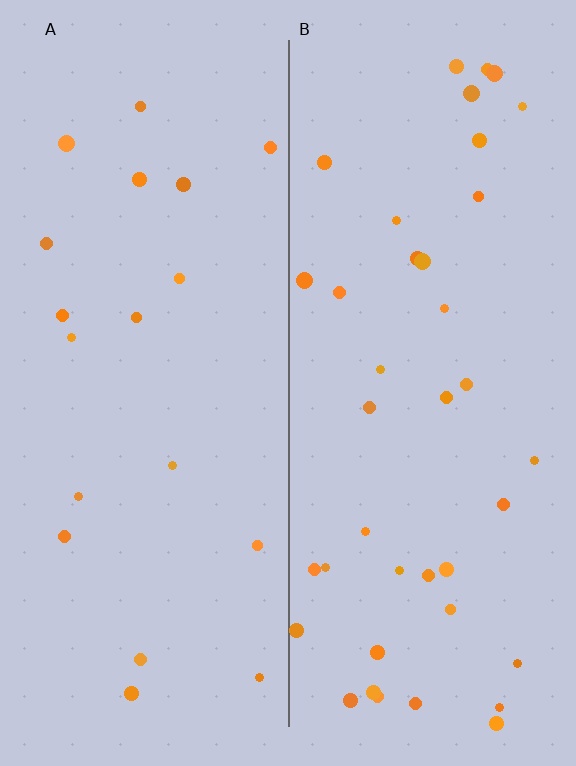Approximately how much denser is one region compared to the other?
Approximately 2.1× — region B over region A.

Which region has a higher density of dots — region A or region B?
B (the right).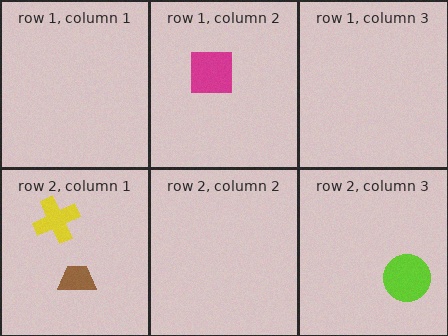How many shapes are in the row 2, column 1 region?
2.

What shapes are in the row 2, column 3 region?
The lime circle.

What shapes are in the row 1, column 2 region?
The magenta square.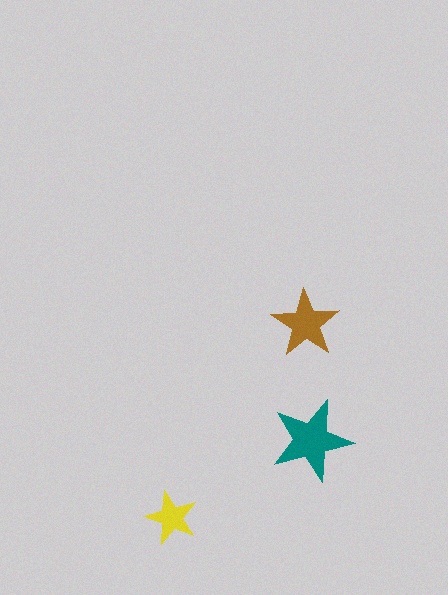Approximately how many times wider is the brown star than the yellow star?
About 1.5 times wider.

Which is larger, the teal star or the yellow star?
The teal one.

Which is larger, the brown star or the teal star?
The teal one.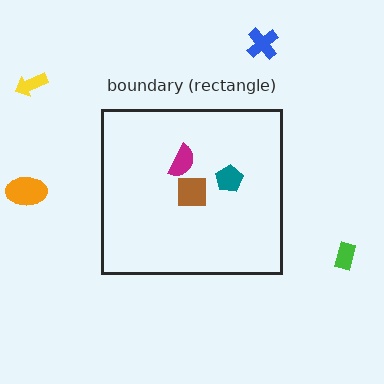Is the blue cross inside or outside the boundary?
Outside.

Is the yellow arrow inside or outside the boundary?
Outside.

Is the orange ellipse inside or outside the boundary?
Outside.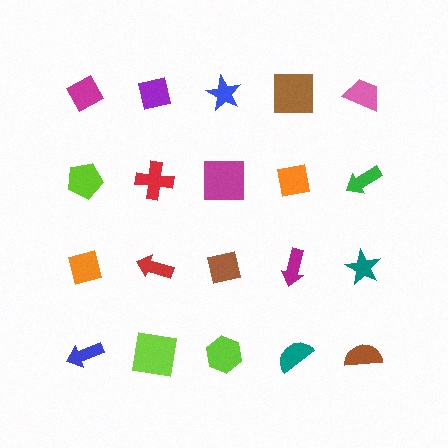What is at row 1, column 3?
A blue star.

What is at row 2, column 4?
An orange square.